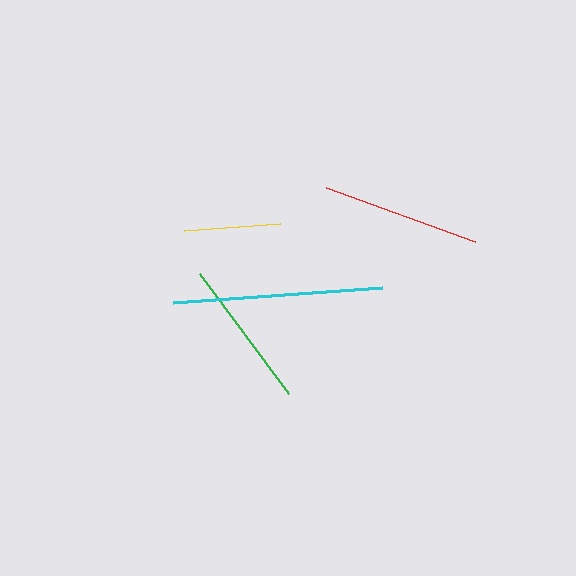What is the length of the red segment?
The red segment is approximately 159 pixels long.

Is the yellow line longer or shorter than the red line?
The red line is longer than the yellow line.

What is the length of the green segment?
The green segment is approximately 149 pixels long.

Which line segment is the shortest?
The yellow line is the shortest at approximately 96 pixels.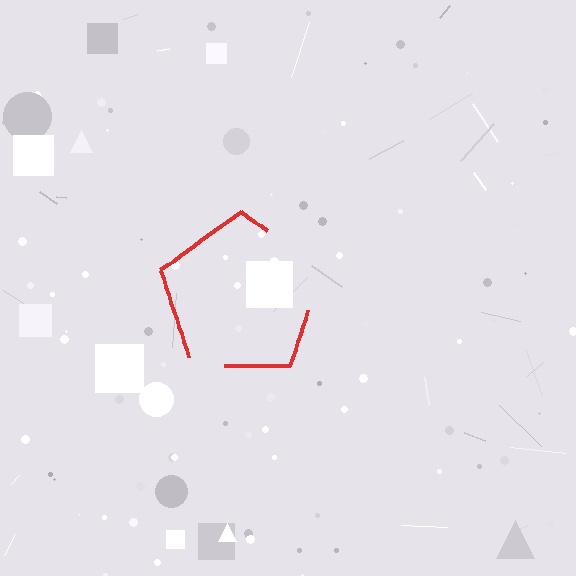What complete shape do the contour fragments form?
The contour fragments form a pentagon.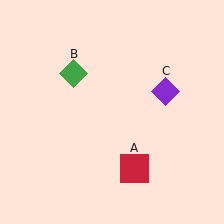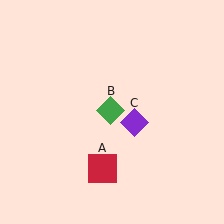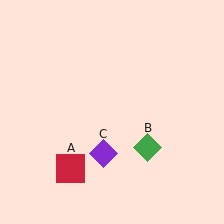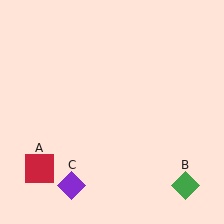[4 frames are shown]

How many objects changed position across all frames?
3 objects changed position: red square (object A), green diamond (object B), purple diamond (object C).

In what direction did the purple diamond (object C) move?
The purple diamond (object C) moved down and to the left.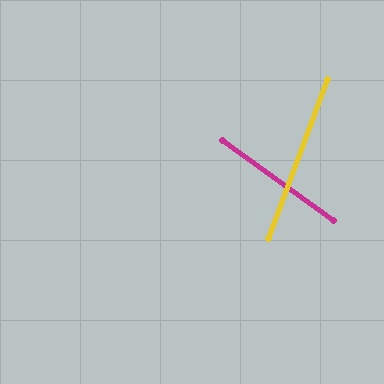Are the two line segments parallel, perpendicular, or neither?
Neither parallel nor perpendicular — they differ by about 75°.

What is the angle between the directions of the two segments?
Approximately 75 degrees.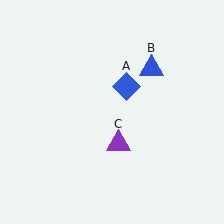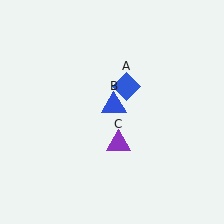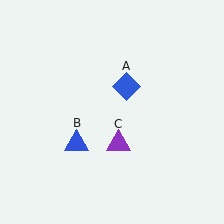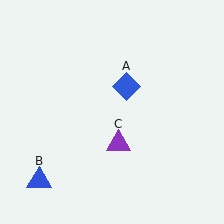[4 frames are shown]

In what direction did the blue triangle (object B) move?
The blue triangle (object B) moved down and to the left.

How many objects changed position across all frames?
1 object changed position: blue triangle (object B).